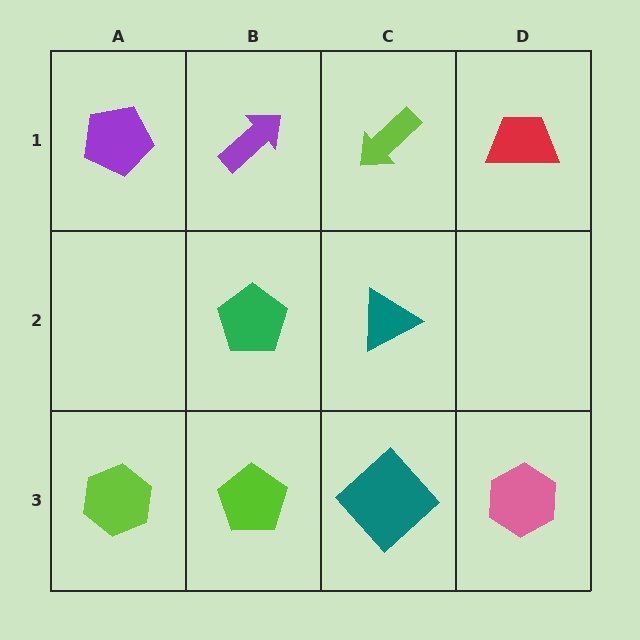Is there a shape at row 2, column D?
No, that cell is empty.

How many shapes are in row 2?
2 shapes.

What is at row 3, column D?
A pink hexagon.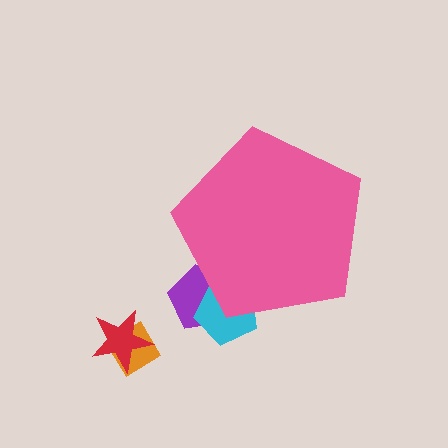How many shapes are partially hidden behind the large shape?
2 shapes are partially hidden.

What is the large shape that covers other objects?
A pink pentagon.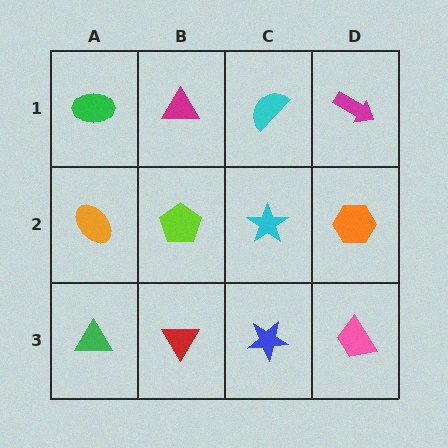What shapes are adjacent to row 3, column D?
An orange hexagon (row 2, column D), a blue star (row 3, column C).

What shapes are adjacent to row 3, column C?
A cyan star (row 2, column C), a red triangle (row 3, column B), a pink trapezoid (row 3, column D).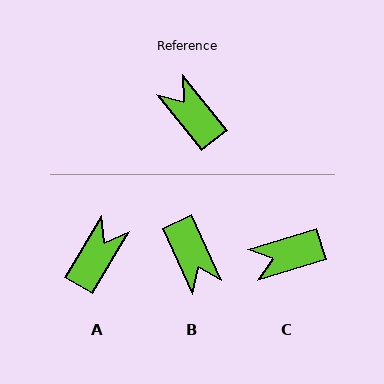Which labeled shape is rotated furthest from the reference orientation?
B, about 167 degrees away.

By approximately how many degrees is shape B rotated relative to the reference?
Approximately 167 degrees counter-clockwise.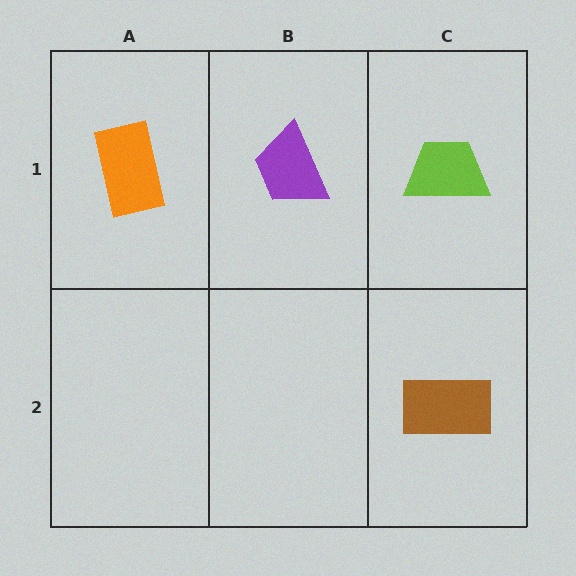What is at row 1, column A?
An orange rectangle.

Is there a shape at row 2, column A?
No, that cell is empty.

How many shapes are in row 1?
3 shapes.